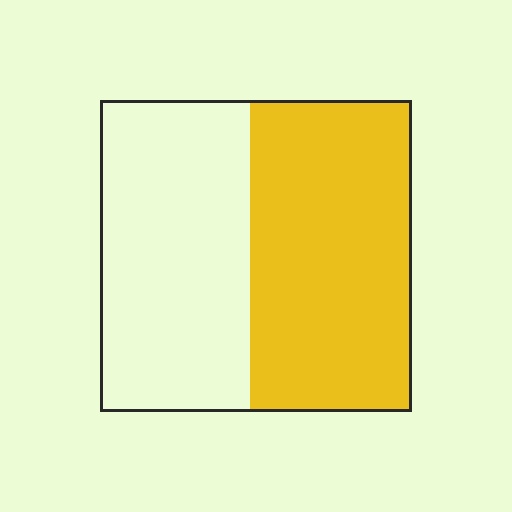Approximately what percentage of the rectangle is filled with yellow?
Approximately 50%.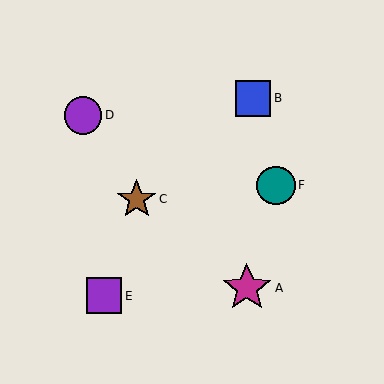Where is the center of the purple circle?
The center of the purple circle is at (83, 115).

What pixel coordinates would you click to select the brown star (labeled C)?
Click at (137, 199) to select the brown star C.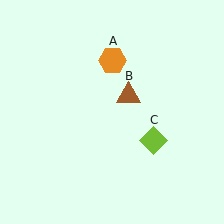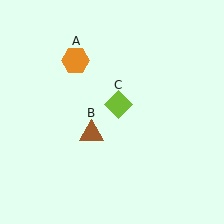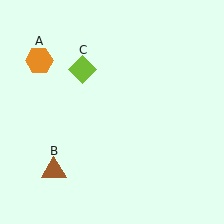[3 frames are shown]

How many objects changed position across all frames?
3 objects changed position: orange hexagon (object A), brown triangle (object B), lime diamond (object C).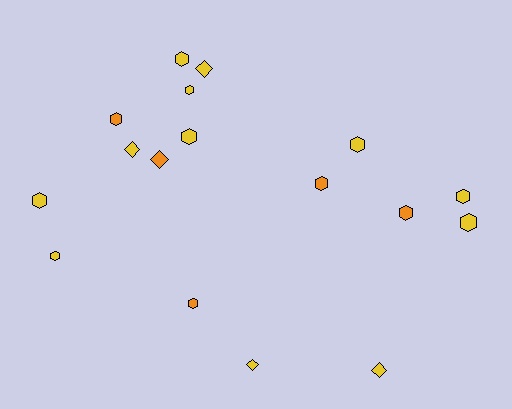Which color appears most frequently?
Yellow, with 12 objects.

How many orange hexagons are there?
There are 4 orange hexagons.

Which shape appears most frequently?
Hexagon, with 12 objects.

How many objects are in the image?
There are 17 objects.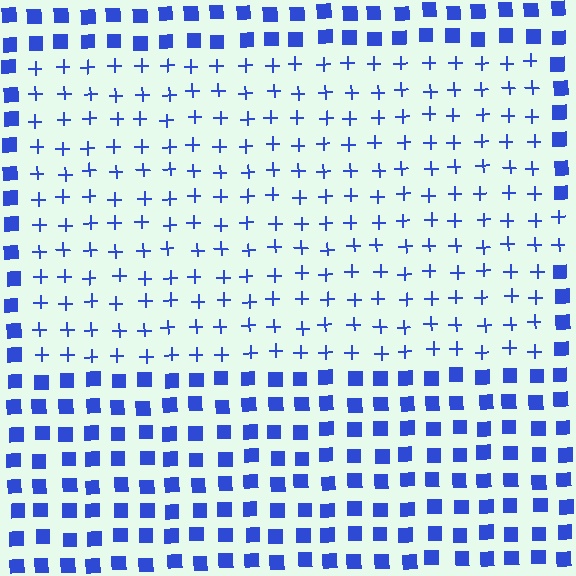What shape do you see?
I see a rectangle.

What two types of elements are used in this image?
The image uses plus signs inside the rectangle region and squares outside it.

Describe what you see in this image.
The image is filled with small blue elements arranged in a uniform grid. A rectangle-shaped region contains plus signs, while the surrounding area contains squares. The boundary is defined purely by the change in element shape.